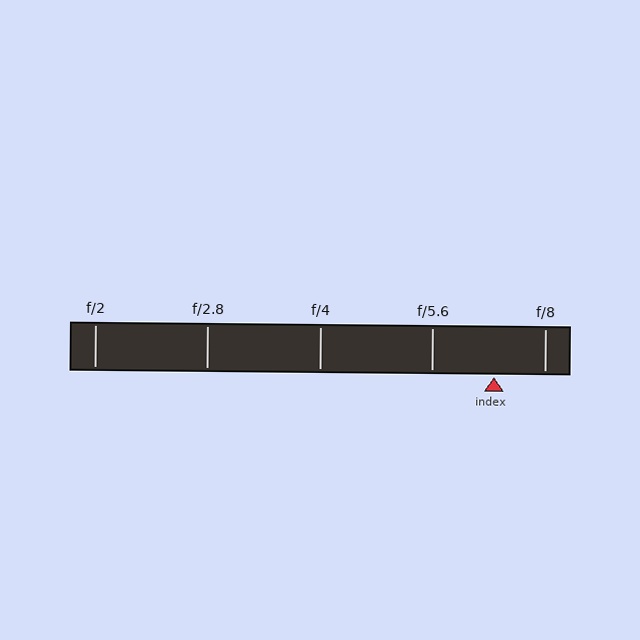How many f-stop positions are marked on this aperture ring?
There are 5 f-stop positions marked.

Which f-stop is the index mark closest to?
The index mark is closest to f/8.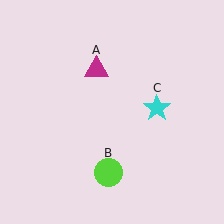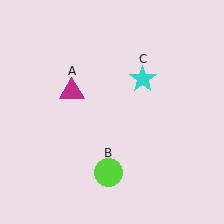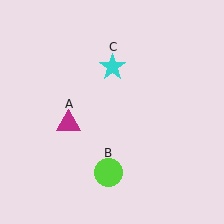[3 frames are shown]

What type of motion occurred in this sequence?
The magenta triangle (object A), cyan star (object C) rotated counterclockwise around the center of the scene.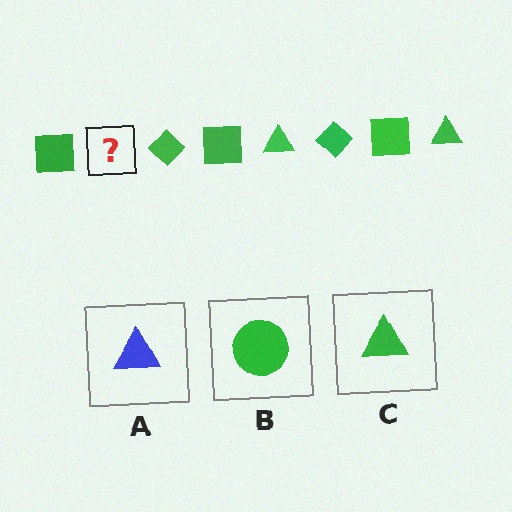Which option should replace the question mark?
Option C.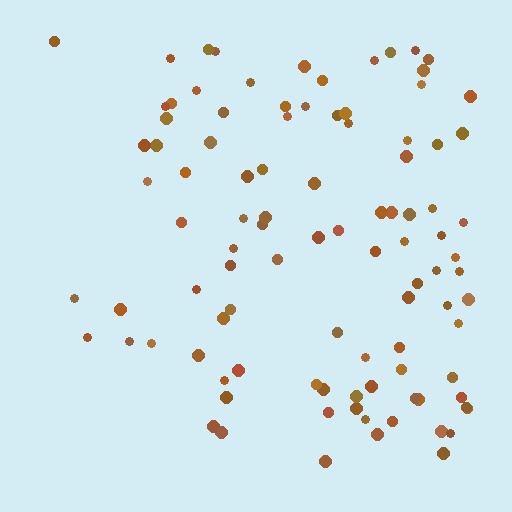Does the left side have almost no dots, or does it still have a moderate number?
Still a moderate number, just noticeably fewer than the right.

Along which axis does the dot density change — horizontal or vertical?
Horizontal.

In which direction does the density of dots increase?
From left to right, with the right side densest.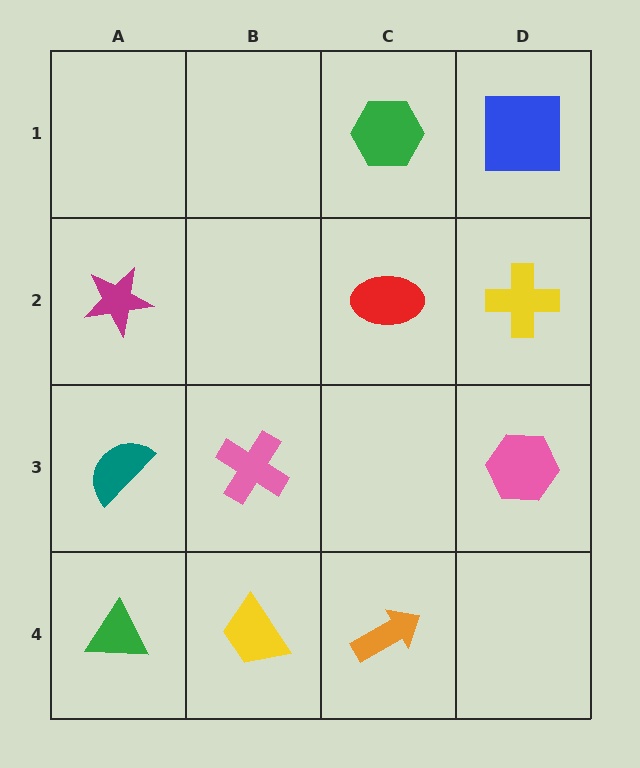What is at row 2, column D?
A yellow cross.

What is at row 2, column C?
A red ellipse.